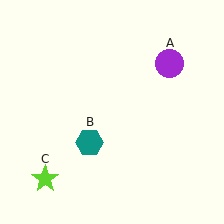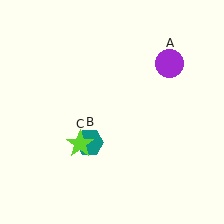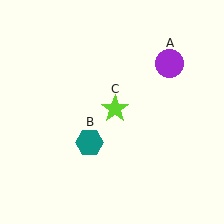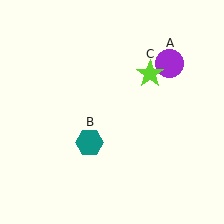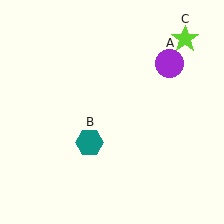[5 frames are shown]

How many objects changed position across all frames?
1 object changed position: lime star (object C).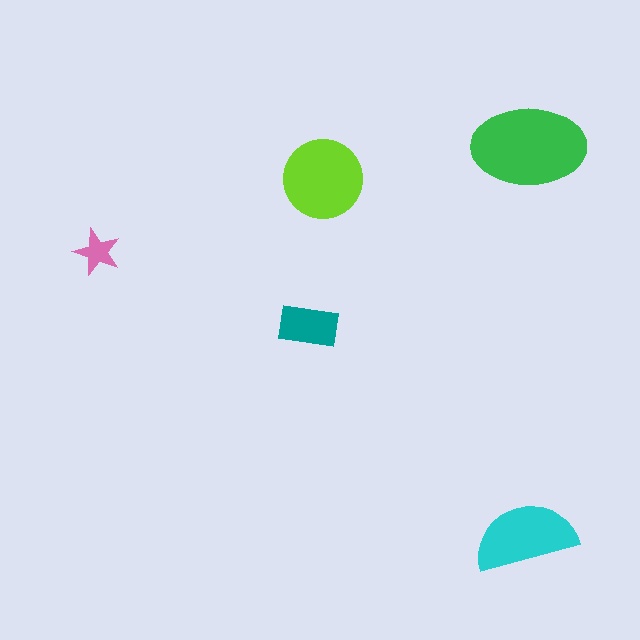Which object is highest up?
The green ellipse is topmost.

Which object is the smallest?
The pink star.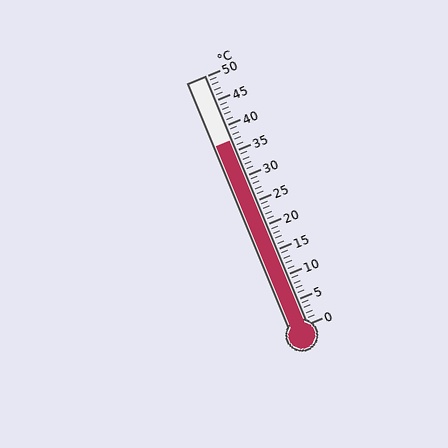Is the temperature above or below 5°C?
The temperature is above 5°C.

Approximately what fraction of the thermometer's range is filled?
The thermometer is filled to approximately 75% of its range.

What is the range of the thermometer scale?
The thermometer scale ranges from 0°C to 50°C.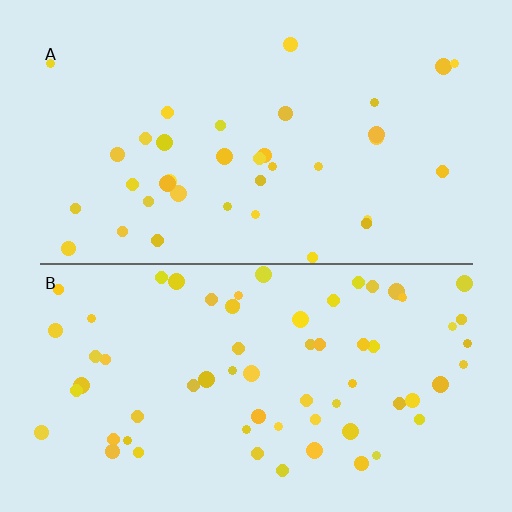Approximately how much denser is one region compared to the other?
Approximately 1.8× — region B over region A.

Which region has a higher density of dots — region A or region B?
B (the bottom).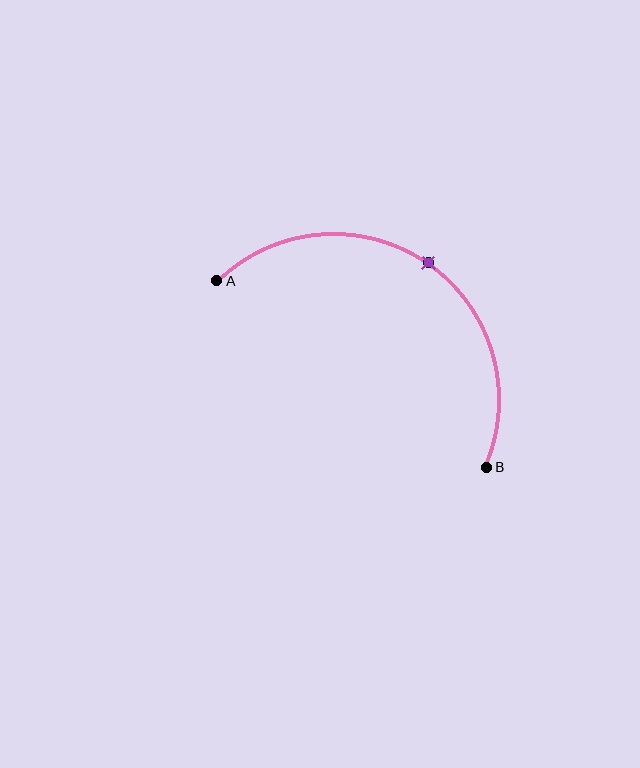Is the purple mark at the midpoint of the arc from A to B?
Yes. The purple mark lies on the arc at equal arc-length from both A and B — it is the arc midpoint.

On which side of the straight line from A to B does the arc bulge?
The arc bulges above and to the right of the straight line connecting A and B.